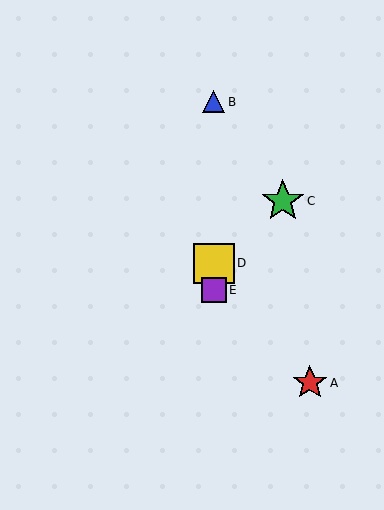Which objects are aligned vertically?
Objects B, D, E are aligned vertically.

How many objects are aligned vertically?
3 objects (B, D, E) are aligned vertically.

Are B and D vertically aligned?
Yes, both are at x≈214.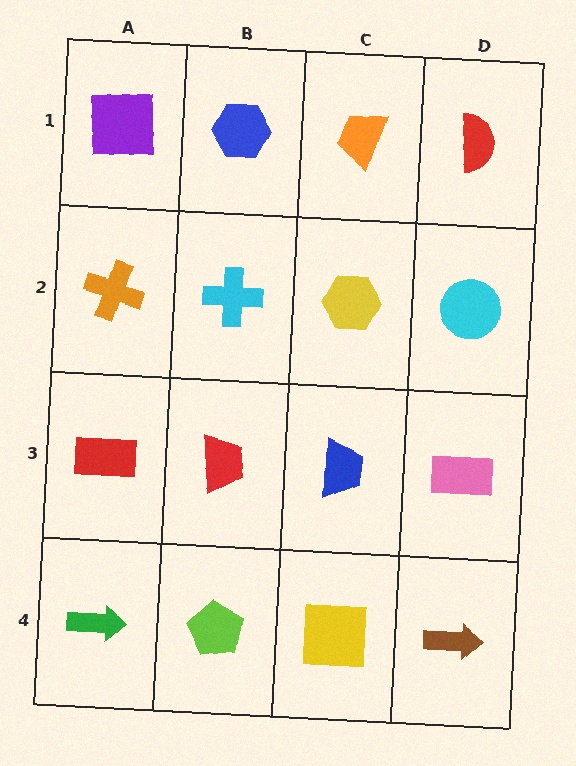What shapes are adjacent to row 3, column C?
A yellow hexagon (row 2, column C), a yellow square (row 4, column C), a red trapezoid (row 3, column B), a pink rectangle (row 3, column D).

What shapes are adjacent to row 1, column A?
An orange cross (row 2, column A), a blue hexagon (row 1, column B).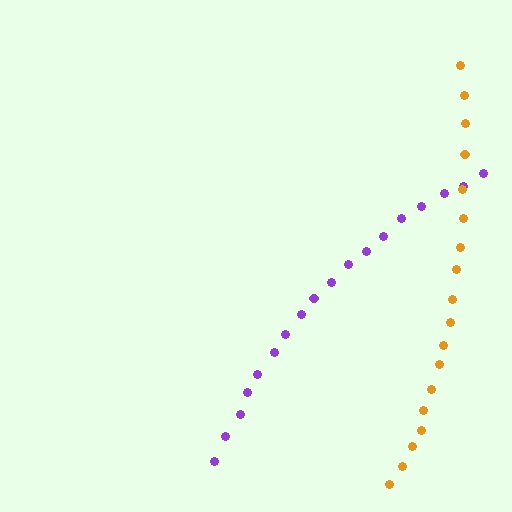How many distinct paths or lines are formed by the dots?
There are 2 distinct paths.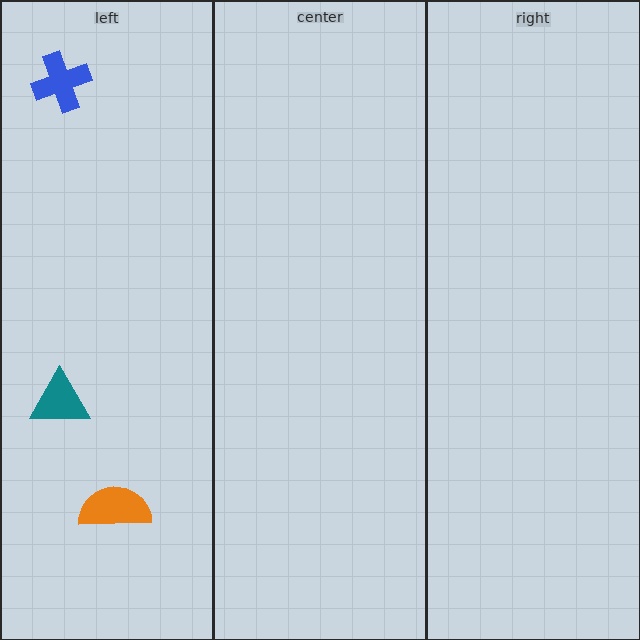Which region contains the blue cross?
The left region.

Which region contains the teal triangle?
The left region.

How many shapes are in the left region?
3.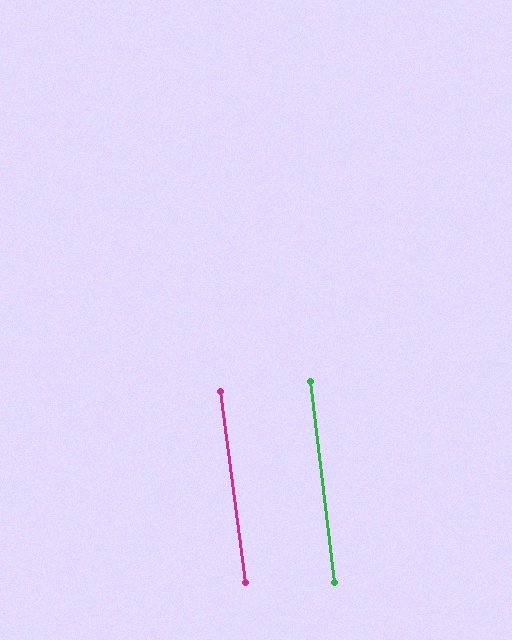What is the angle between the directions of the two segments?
Approximately 1 degree.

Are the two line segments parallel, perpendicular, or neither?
Parallel — their directions differ by only 0.6°.